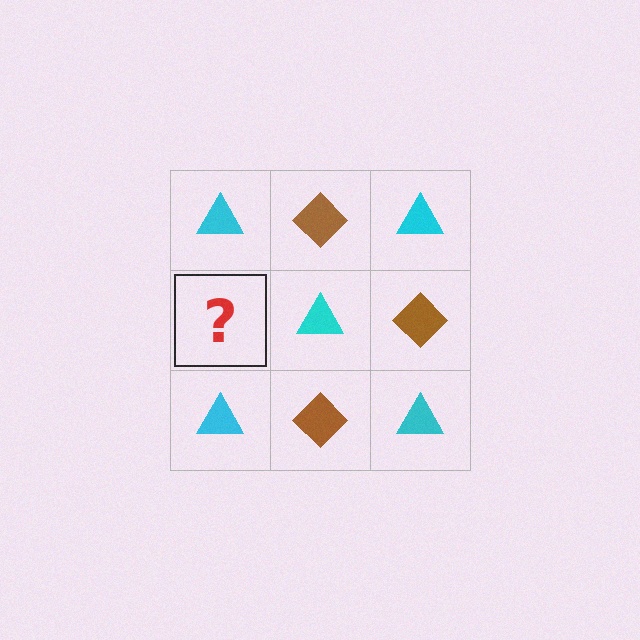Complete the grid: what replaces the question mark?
The question mark should be replaced with a brown diamond.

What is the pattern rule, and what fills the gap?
The rule is that it alternates cyan triangle and brown diamond in a checkerboard pattern. The gap should be filled with a brown diamond.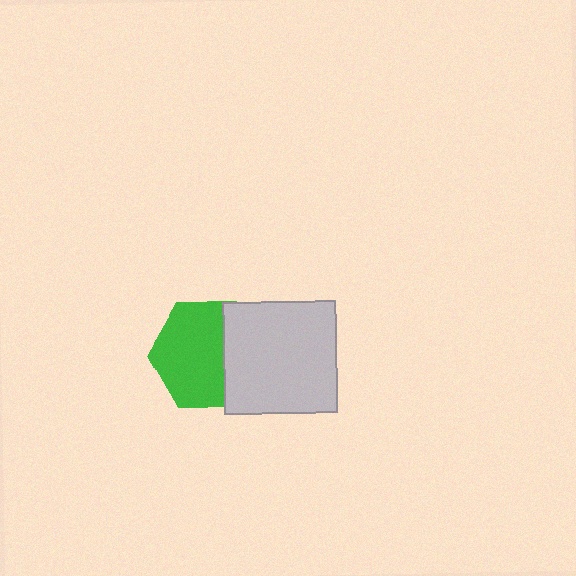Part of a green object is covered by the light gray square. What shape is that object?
It is a hexagon.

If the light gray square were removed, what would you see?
You would see the complete green hexagon.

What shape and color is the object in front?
The object in front is a light gray square.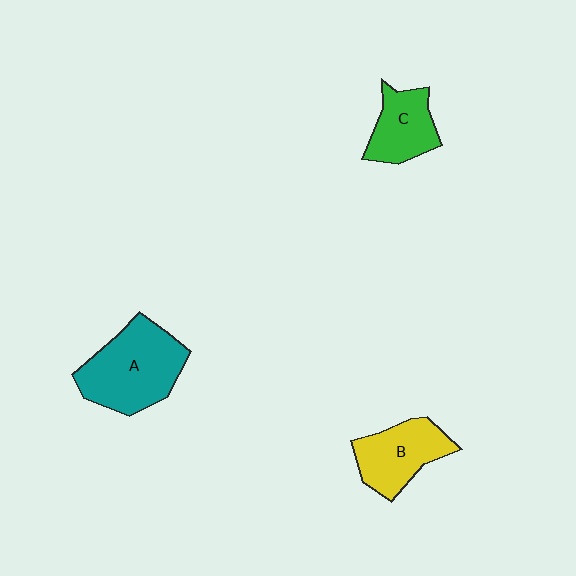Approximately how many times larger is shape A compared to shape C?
Approximately 1.7 times.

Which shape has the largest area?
Shape A (teal).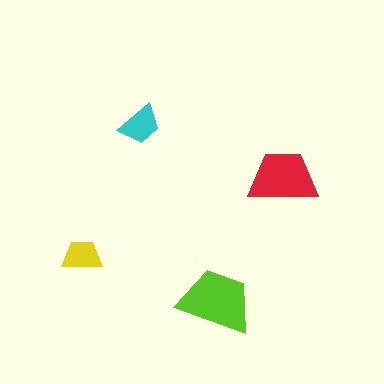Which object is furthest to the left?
The yellow trapezoid is leftmost.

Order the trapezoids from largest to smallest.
the lime one, the red one, the cyan one, the yellow one.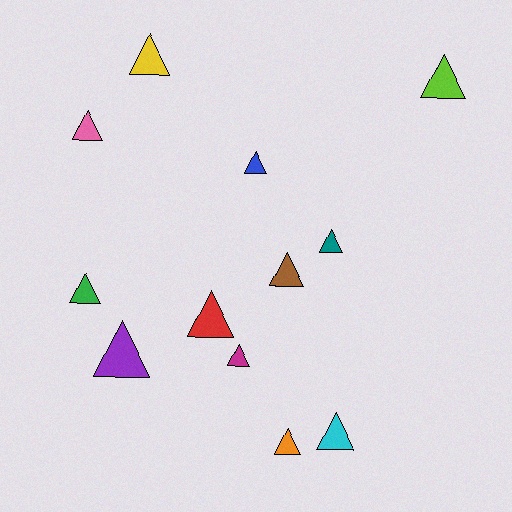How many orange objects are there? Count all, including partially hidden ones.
There is 1 orange object.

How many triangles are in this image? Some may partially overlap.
There are 12 triangles.